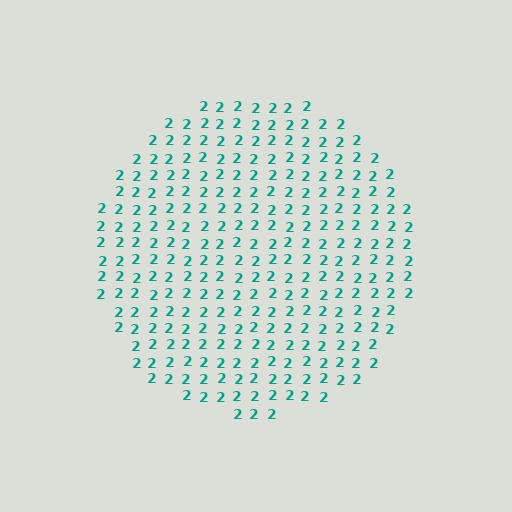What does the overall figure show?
The overall figure shows a circle.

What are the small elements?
The small elements are digit 2's.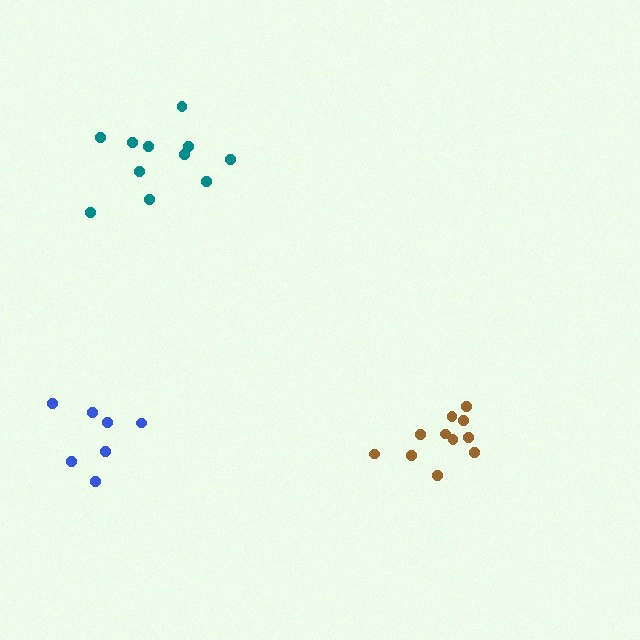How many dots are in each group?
Group 1: 7 dots, Group 2: 11 dots, Group 3: 11 dots (29 total).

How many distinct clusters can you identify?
There are 3 distinct clusters.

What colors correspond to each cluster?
The clusters are colored: blue, teal, brown.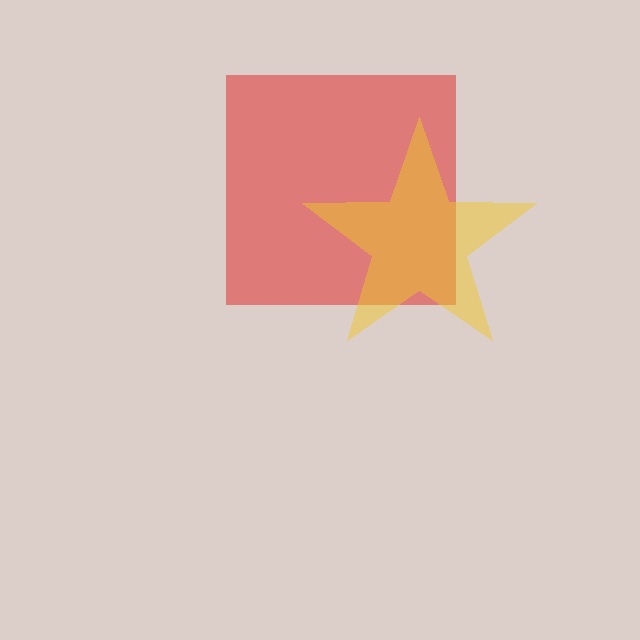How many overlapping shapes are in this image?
There are 2 overlapping shapes in the image.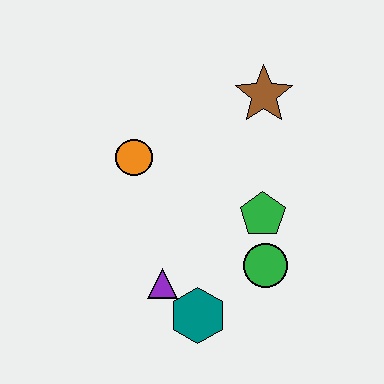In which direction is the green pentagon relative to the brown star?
The green pentagon is below the brown star.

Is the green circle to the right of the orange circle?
Yes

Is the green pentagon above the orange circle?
No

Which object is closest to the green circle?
The green pentagon is closest to the green circle.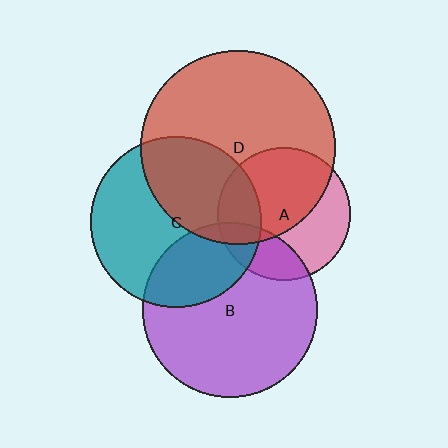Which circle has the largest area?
Circle D (red).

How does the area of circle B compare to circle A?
Approximately 1.7 times.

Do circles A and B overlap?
Yes.